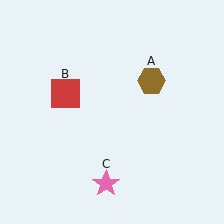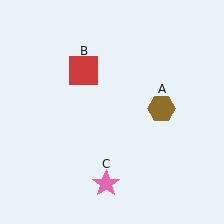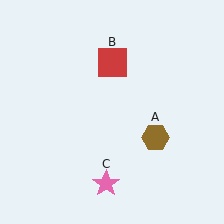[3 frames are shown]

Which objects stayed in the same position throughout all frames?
Pink star (object C) remained stationary.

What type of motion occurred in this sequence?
The brown hexagon (object A), red square (object B) rotated clockwise around the center of the scene.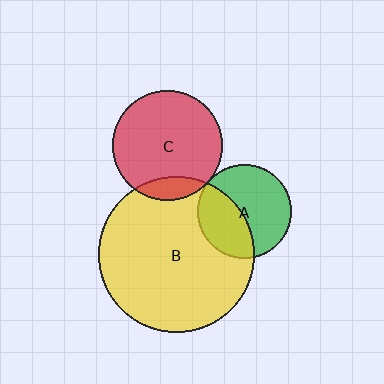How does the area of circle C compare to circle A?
Approximately 1.4 times.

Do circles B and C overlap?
Yes.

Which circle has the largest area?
Circle B (yellow).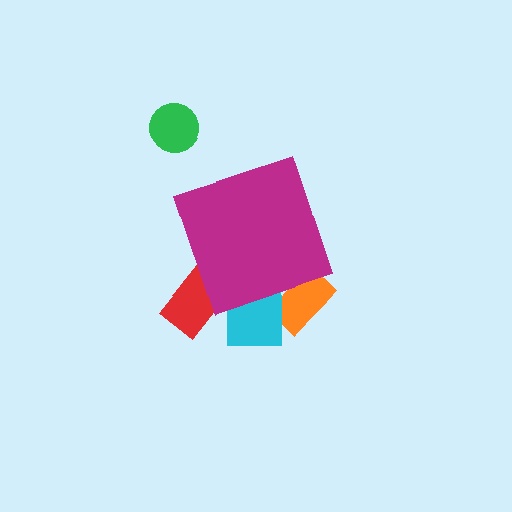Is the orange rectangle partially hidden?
Yes, the orange rectangle is partially hidden behind the magenta diamond.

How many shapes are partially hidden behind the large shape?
3 shapes are partially hidden.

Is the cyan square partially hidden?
Yes, the cyan square is partially hidden behind the magenta diamond.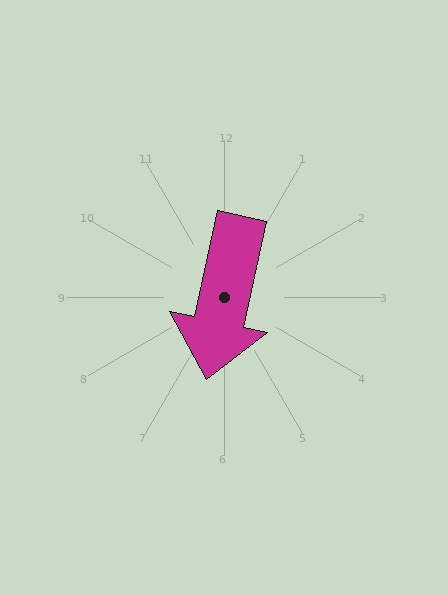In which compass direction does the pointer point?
South.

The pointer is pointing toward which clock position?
Roughly 6 o'clock.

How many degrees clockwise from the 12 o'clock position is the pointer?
Approximately 192 degrees.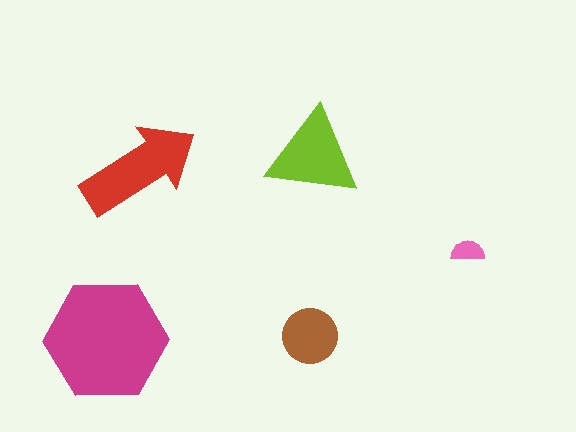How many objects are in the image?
There are 5 objects in the image.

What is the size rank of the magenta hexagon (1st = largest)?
1st.